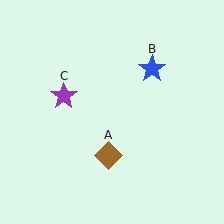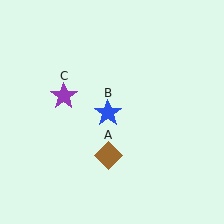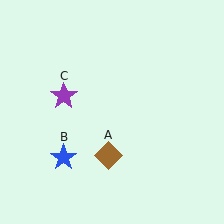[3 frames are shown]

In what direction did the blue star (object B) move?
The blue star (object B) moved down and to the left.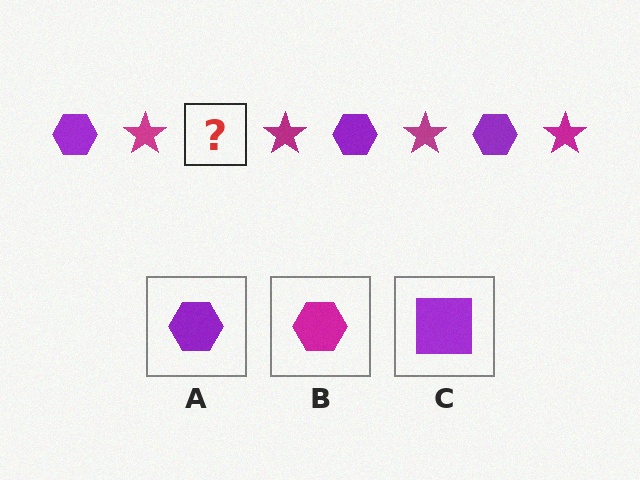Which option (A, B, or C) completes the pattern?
A.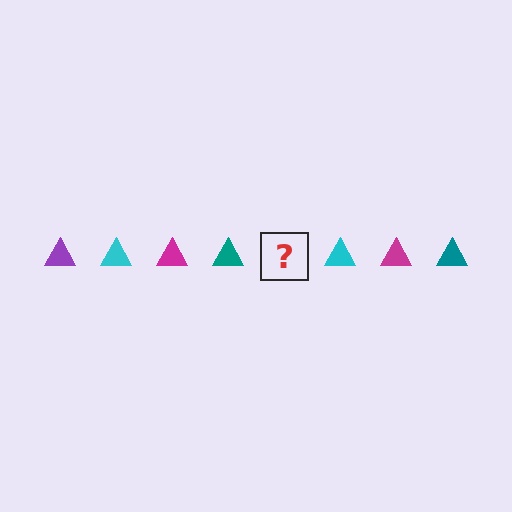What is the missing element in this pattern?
The missing element is a purple triangle.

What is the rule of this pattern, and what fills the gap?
The rule is that the pattern cycles through purple, cyan, magenta, teal triangles. The gap should be filled with a purple triangle.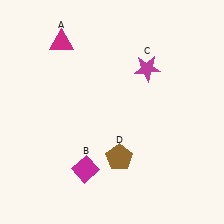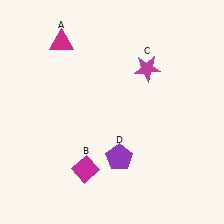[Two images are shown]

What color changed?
The pentagon (D) changed from brown in Image 1 to purple in Image 2.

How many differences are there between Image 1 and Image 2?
There is 1 difference between the two images.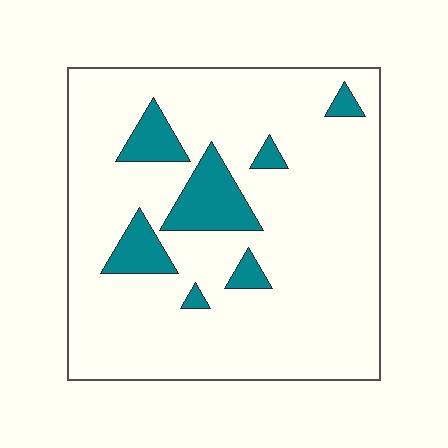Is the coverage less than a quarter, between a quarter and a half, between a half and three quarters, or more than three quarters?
Less than a quarter.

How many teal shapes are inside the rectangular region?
7.